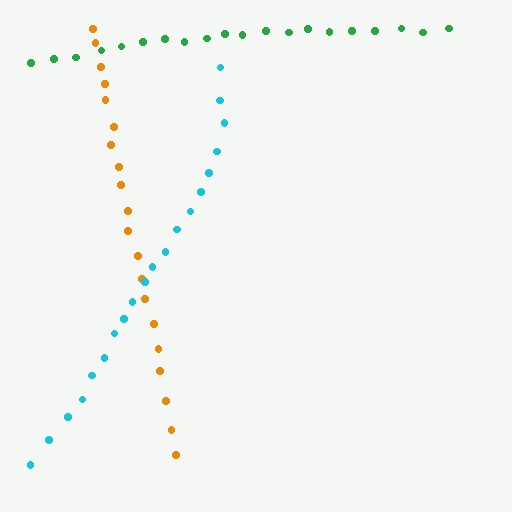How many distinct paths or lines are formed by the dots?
There are 3 distinct paths.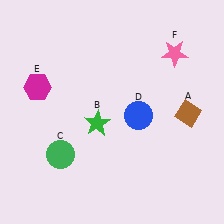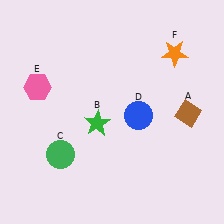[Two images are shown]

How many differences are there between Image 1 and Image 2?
There are 2 differences between the two images.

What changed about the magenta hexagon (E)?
In Image 1, E is magenta. In Image 2, it changed to pink.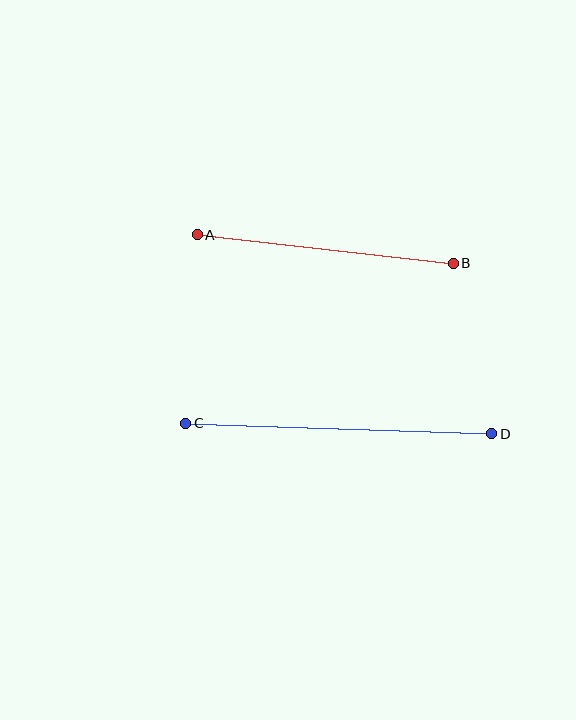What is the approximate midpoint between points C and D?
The midpoint is at approximately (339, 429) pixels.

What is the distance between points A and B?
The distance is approximately 258 pixels.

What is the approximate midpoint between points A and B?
The midpoint is at approximately (325, 249) pixels.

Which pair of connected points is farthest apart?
Points C and D are farthest apart.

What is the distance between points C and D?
The distance is approximately 307 pixels.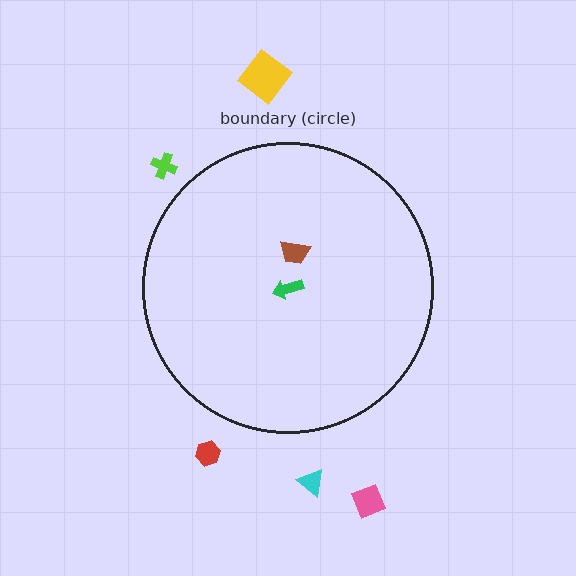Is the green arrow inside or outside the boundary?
Inside.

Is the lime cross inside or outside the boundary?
Outside.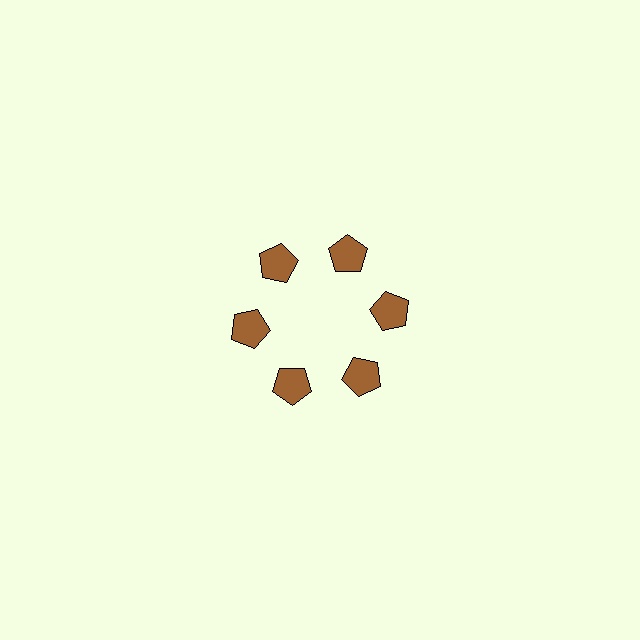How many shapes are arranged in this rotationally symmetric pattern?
There are 6 shapes, arranged in 6 groups of 1.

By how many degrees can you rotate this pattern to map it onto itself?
The pattern maps onto itself every 60 degrees of rotation.